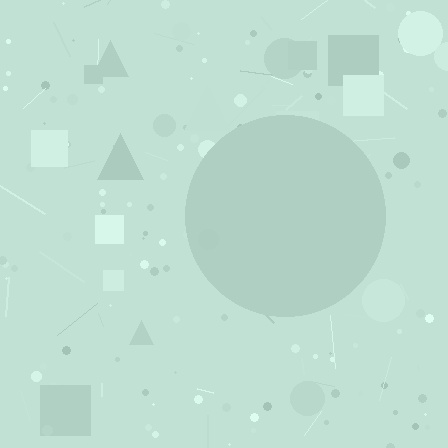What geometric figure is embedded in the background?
A circle is embedded in the background.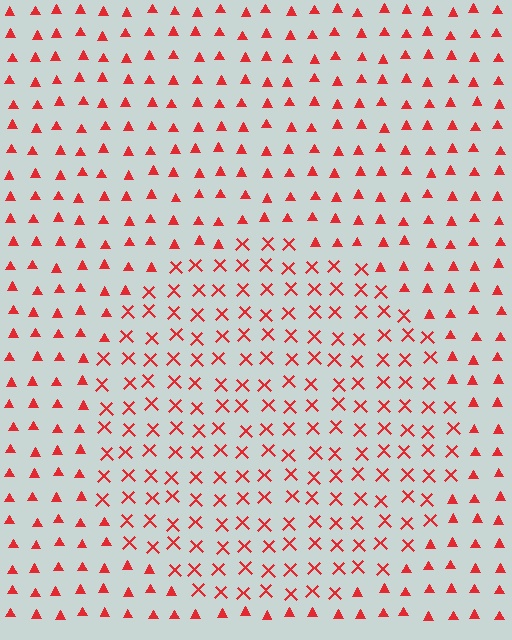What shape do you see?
I see a circle.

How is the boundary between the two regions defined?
The boundary is defined by a change in element shape: X marks inside vs. triangles outside. All elements share the same color and spacing.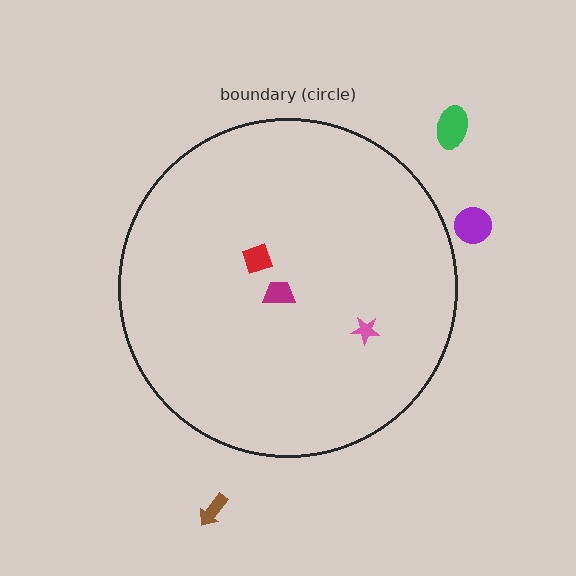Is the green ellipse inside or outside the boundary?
Outside.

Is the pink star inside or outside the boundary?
Inside.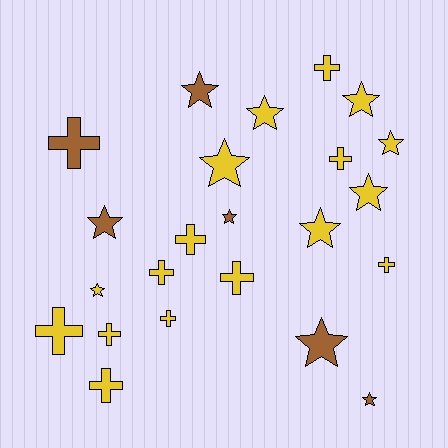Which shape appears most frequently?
Star, with 12 objects.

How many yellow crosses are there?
There are 10 yellow crosses.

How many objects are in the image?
There are 23 objects.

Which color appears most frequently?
Yellow, with 17 objects.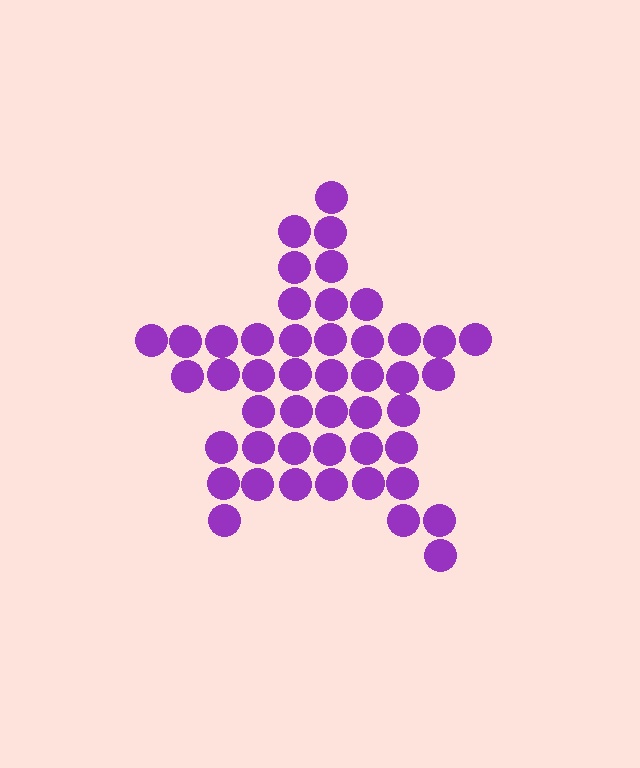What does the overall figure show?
The overall figure shows a star.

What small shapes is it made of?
It is made of small circles.